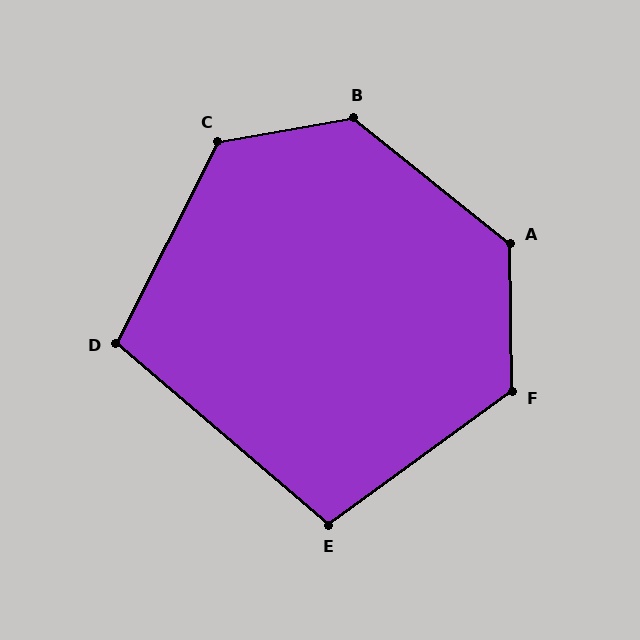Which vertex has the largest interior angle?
B, at approximately 131 degrees.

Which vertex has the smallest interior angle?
E, at approximately 103 degrees.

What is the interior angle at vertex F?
Approximately 125 degrees (obtuse).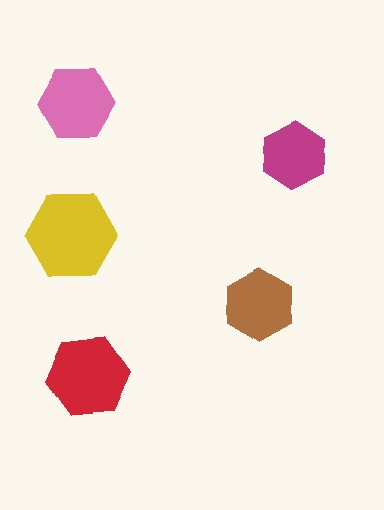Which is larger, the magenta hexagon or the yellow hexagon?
The yellow one.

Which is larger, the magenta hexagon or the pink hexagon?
The pink one.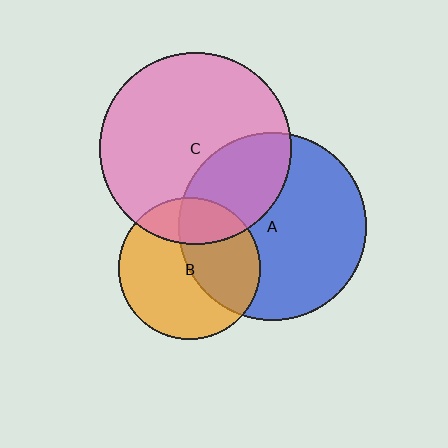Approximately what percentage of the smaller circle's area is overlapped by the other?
Approximately 25%.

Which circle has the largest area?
Circle C (pink).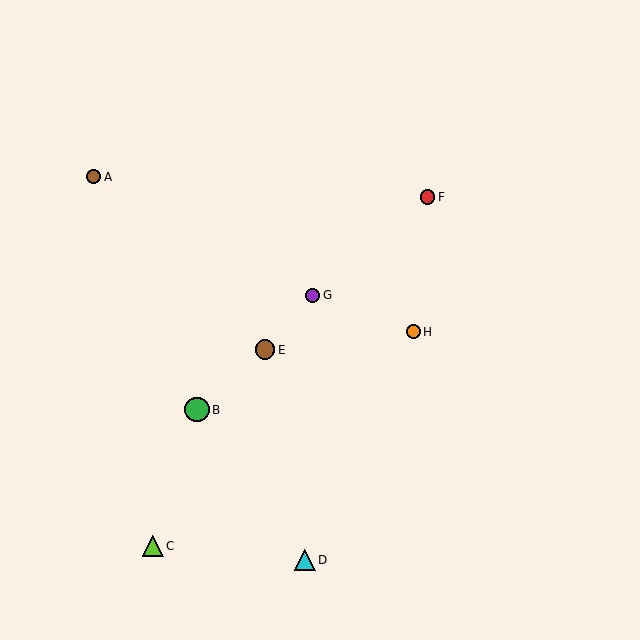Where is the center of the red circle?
The center of the red circle is at (428, 197).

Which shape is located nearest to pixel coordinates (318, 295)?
The purple circle (labeled G) at (313, 295) is nearest to that location.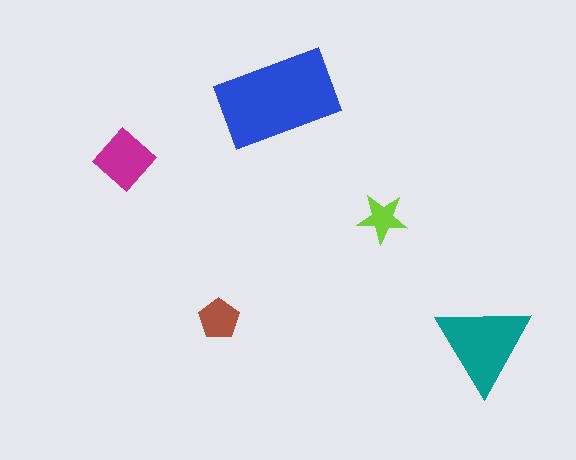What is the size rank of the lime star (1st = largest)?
5th.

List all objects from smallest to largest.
The lime star, the brown pentagon, the magenta diamond, the teal triangle, the blue rectangle.